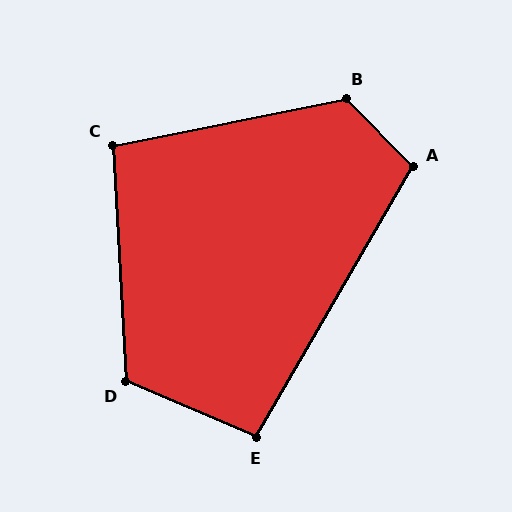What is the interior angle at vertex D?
Approximately 116 degrees (obtuse).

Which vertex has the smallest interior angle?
E, at approximately 97 degrees.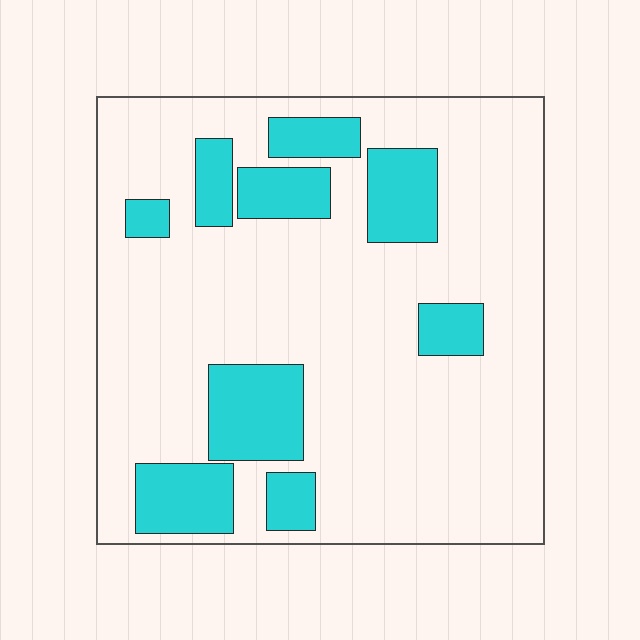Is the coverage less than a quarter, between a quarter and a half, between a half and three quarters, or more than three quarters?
Less than a quarter.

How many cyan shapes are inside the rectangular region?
9.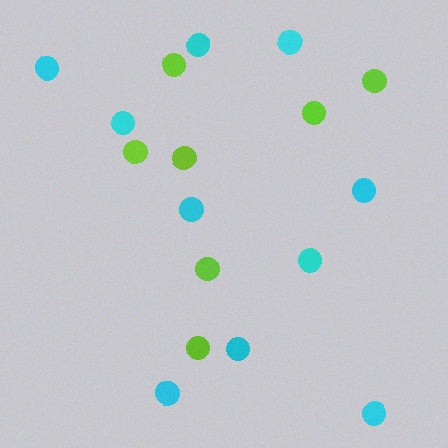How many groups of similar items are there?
There are 2 groups: one group of cyan circles (10) and one group of lime circles (7).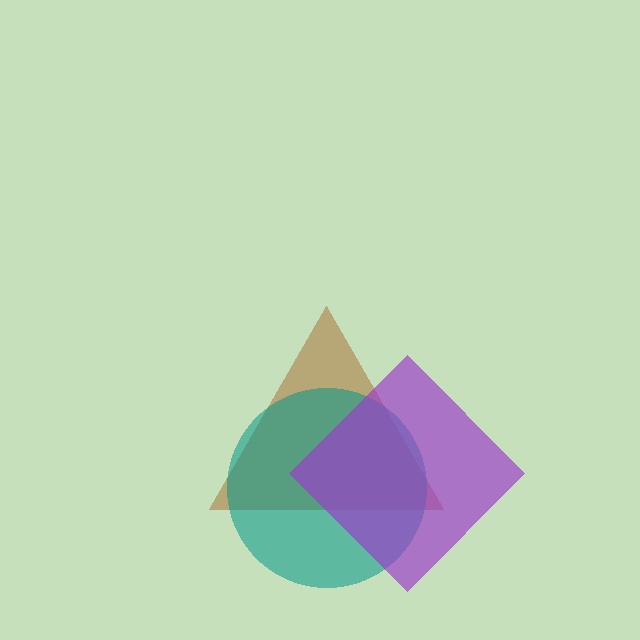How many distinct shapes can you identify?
There are 3 distinct shapes: a brown triangle, a teal circle, a purple diamond.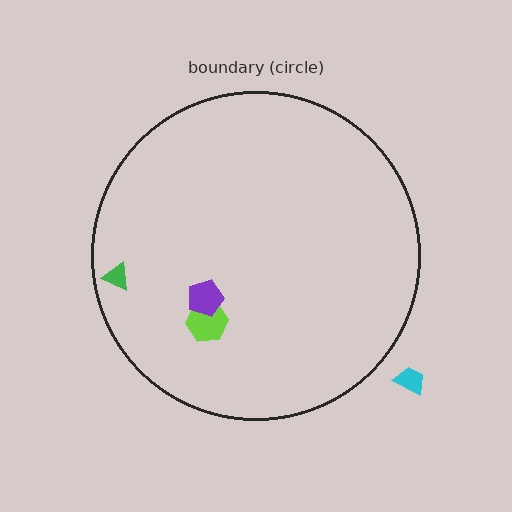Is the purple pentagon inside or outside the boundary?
Inside.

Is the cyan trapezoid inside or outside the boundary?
Outside.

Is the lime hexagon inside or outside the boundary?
Inside.